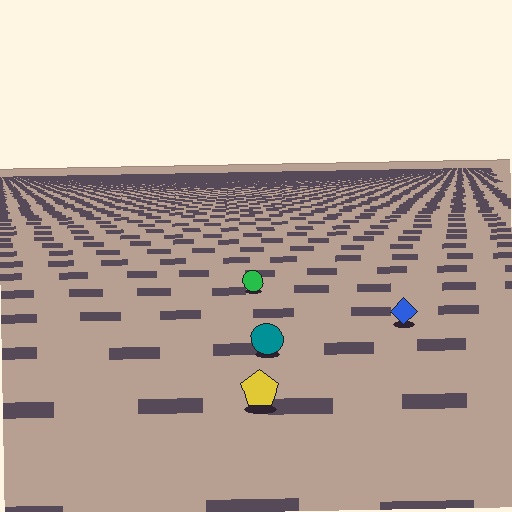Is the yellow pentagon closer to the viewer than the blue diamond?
Yes. The yellow pentagon is closer — you can tell from the texture gradient: the ground texture is coarser near it.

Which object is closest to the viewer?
The yellow pentagon is closest. The texture marks near it are larger and more spread out.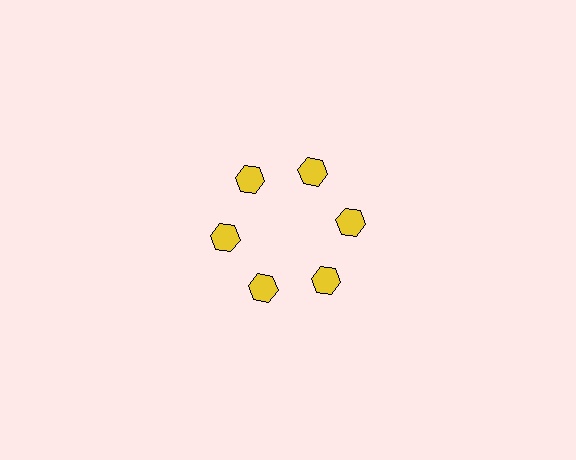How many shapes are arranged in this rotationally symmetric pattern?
There are 6 shapes, arranged in 6 groups of 1.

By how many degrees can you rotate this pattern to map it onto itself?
The pattern maps onto itself every 60 degrees of rotation.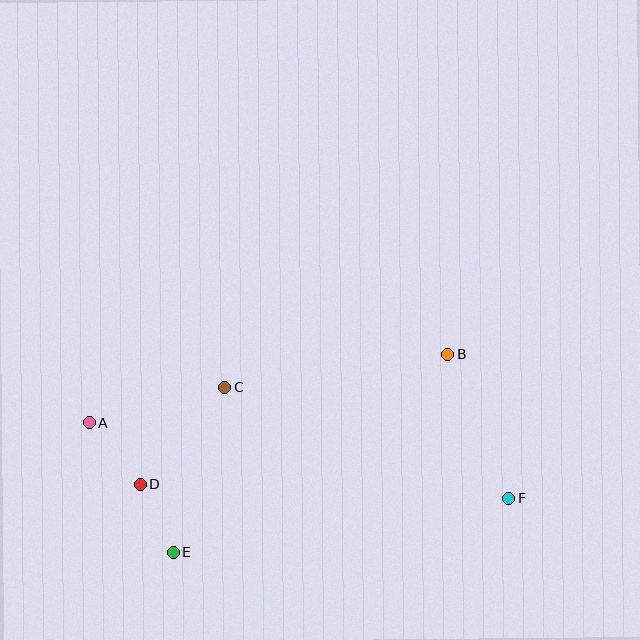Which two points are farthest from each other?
Points A and F are farthest from each other.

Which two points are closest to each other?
Points D and E are closest to each other.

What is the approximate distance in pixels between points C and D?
The distance between C and D is approximately 129 pixels.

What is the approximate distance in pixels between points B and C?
The distance between B and C is approximately 226 pixels.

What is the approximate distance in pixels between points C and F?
The distance between C and F is approximately 305 pixels.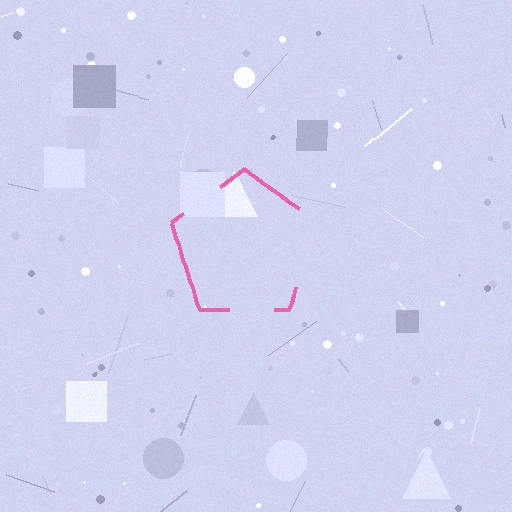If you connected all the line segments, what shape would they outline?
They would outline a pentagon.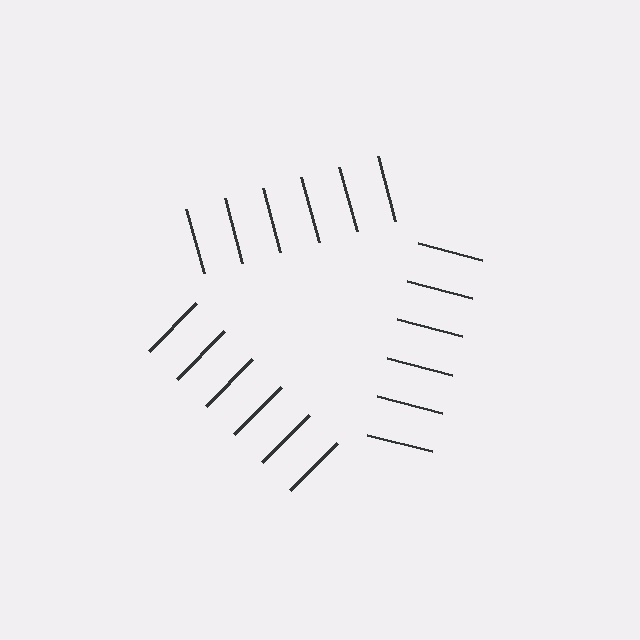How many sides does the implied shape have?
3 sides — the line-ends trace a triangle.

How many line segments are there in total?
18 — 6 along each of the 3 edges.